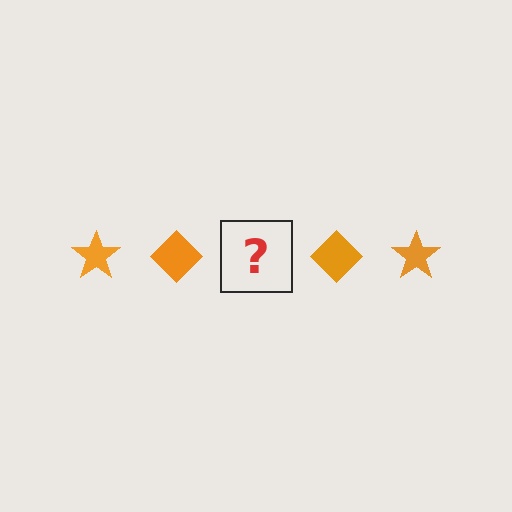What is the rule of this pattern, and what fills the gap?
The rule is that the pattern cycles through star, diamond shapes in orange. The gap should be filled with an orange star.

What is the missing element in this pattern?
The missing element is an orange star.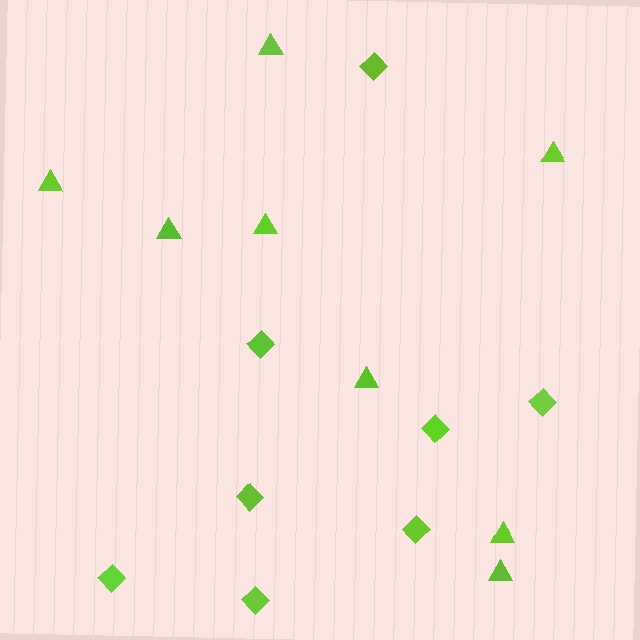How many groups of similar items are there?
There are 2 groups: one group of diamonds (8) and one group of triangles (8).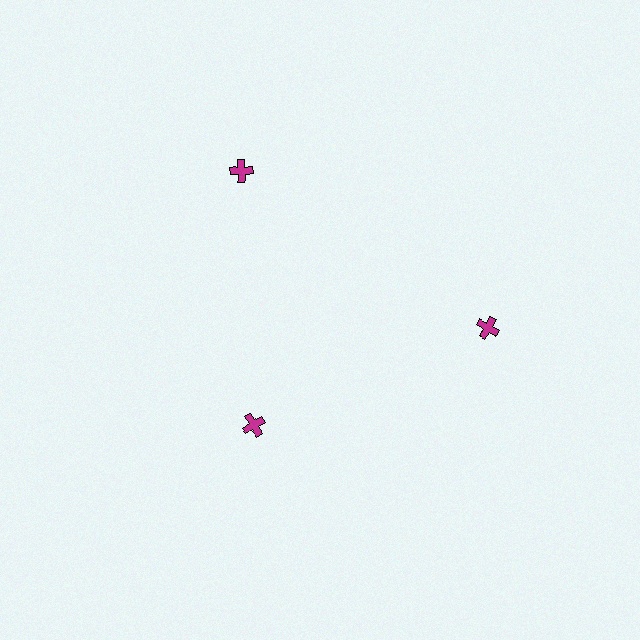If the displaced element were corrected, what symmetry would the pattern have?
It would have 3-fold rotational symmetry — the pattern would map onto itself every 120 degrees.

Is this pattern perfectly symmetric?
No. The 3 magenta crosses are arranged in a ring, but one element near the 7 o'clock position is pulled inward toward the center, breaking the 3-fold rotational symmetry.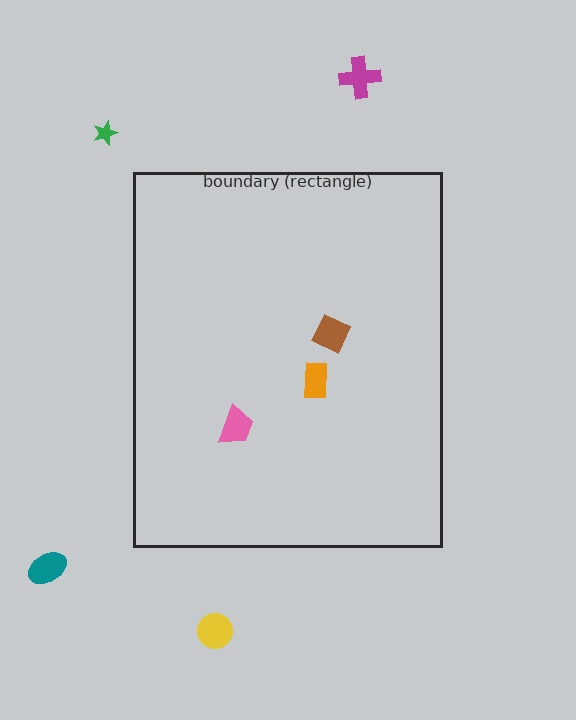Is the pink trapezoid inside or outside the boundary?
Inside.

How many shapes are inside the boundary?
3 inside, 4 outside.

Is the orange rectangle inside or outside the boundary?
Inside.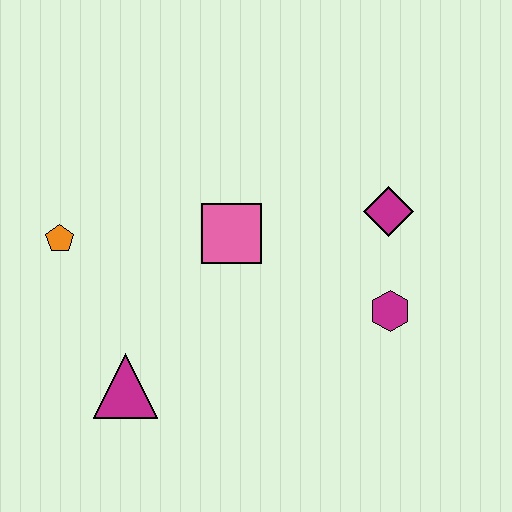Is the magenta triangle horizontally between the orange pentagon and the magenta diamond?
Yes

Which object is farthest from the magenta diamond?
The orange pentagon is farthest from the magenta diamond.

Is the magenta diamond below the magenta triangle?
No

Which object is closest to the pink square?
The magenta diamond is closest to the pink square.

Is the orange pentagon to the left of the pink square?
Yes